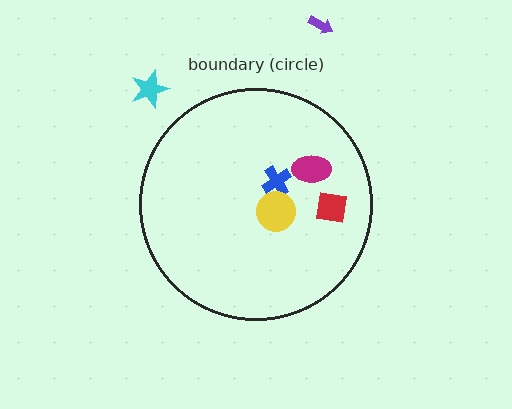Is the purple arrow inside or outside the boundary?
Outside.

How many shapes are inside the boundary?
4 inside, 2 outside.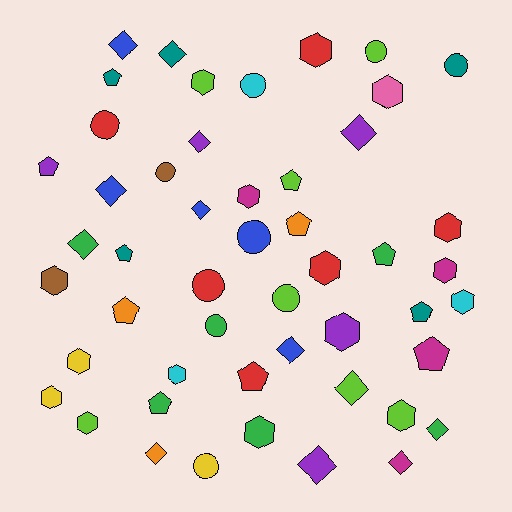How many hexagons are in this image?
There are 16 hexagons.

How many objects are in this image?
There are 50 objects.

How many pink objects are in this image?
There is 1 pink object.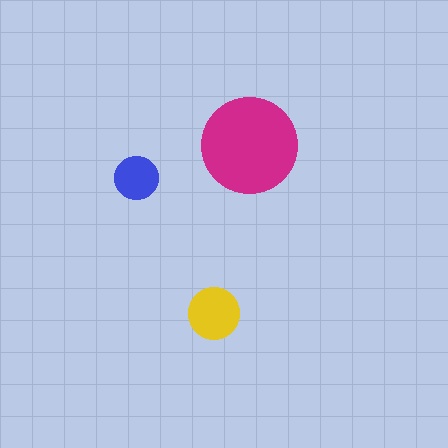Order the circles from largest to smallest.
the magenta one, the yellow one, the blue one.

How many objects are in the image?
There are 3 objects in the image.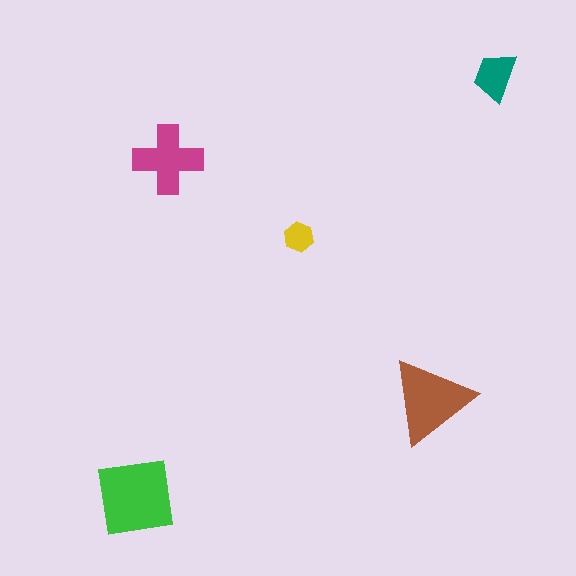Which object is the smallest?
The yellow hexagon.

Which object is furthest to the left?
The green square is leftmost.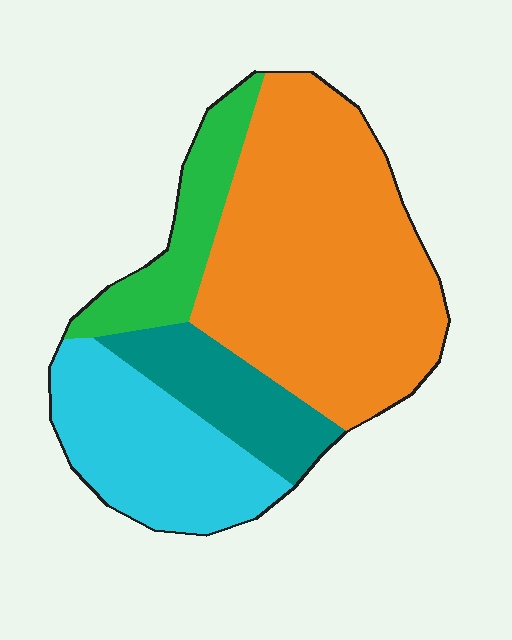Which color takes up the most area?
Orange, at roughly 50%.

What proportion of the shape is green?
Green covers about 15% of the shape.